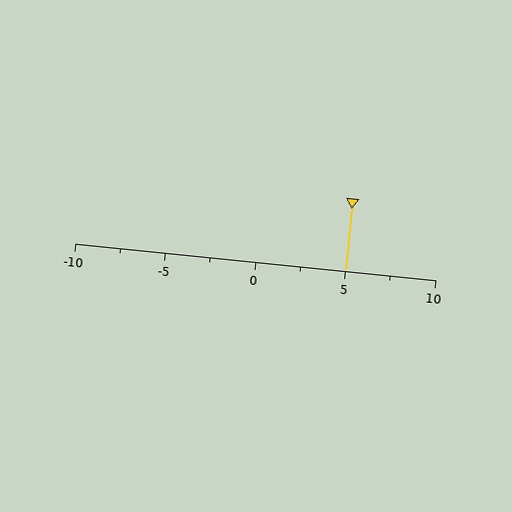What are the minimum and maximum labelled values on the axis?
The axis runs from -10 to 10.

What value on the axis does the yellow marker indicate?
The marker indicates approximately 5.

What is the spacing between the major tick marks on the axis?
The major ticks are spaced 5 apart.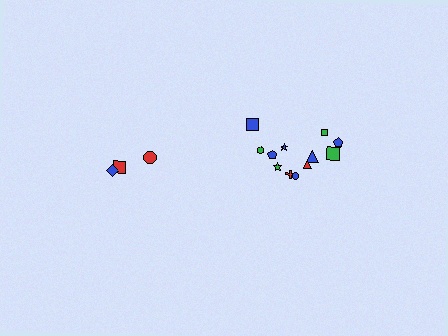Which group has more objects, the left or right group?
The right group.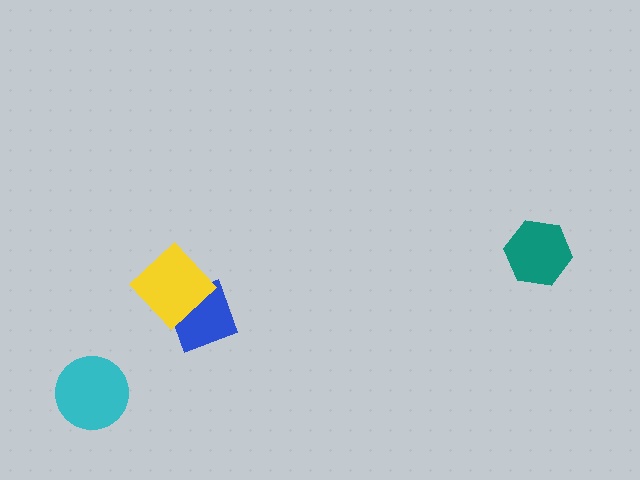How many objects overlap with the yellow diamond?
1 object overlaps with the yellow diamond.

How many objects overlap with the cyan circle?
0 objects overlap with the cyan circle.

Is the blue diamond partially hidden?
Yes, it is partially covered by another shape.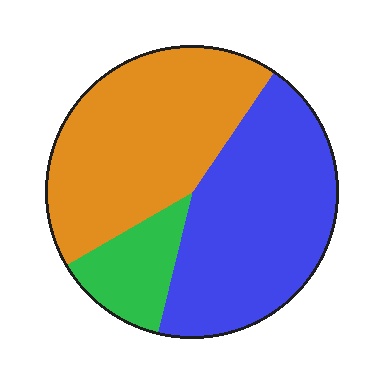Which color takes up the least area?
Green, at roughly 15%.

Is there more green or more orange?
Orange.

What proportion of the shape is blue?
Blue covers 44% of the shape.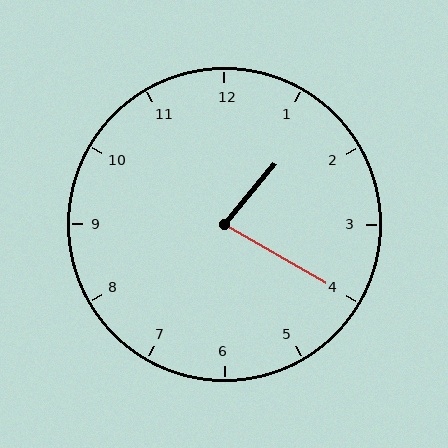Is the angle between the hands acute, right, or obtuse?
It is acute.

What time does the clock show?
1:20.